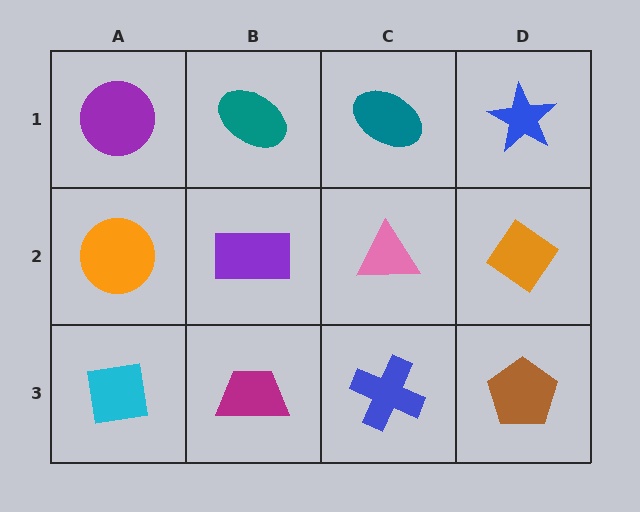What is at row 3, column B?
A magenta trapezoid.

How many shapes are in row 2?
4 shapes.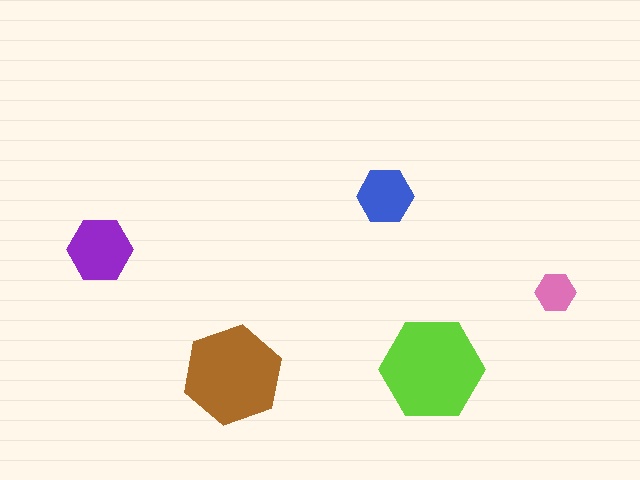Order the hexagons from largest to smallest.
the lime one, the brown one, the purple one, the blue one, the pink one.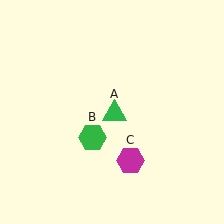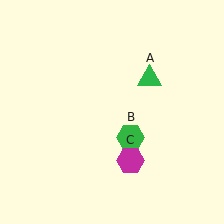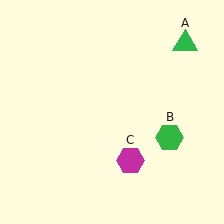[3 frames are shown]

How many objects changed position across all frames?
2 objects changed position: green triangle (object A), green hexagon (object B).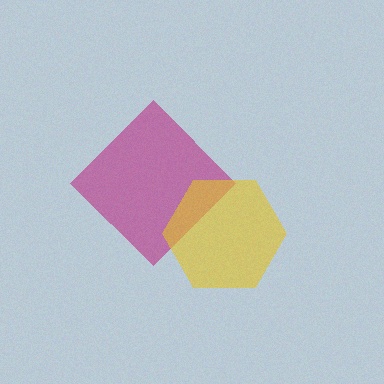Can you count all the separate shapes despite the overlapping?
Yes, there are 2 separate shapes.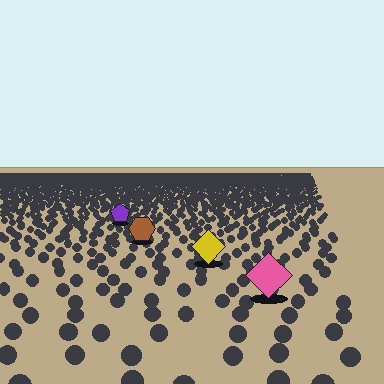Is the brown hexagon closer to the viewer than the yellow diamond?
No. The yellow diamond is closer — you can tell from the texture gradient: the ground texture is coarser near it.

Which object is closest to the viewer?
The pink diamond is closest. The texture marks near it are larger and more spread out.